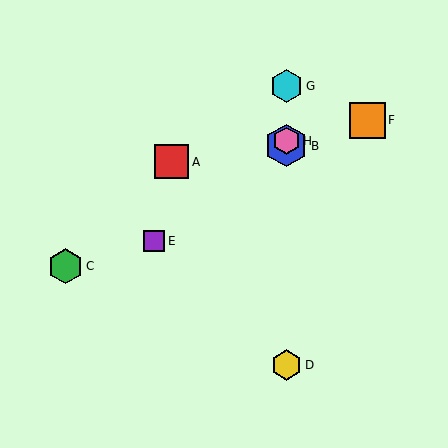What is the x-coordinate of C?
Object C is at x≈65.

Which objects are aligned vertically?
Objects B, D, G, H are aligned vertically.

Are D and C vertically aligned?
No, D is at x≈286 and C is at x≈65.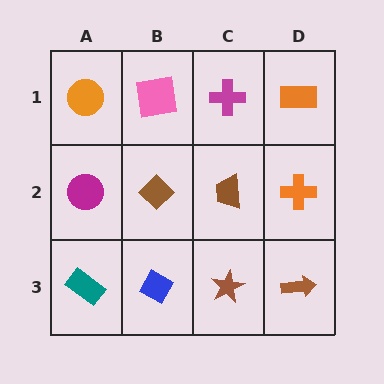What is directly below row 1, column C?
A brown trapezoid.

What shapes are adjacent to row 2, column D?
An orange rectangle (row 1, column D), a brown arrow (row 3, column D), a brown trapezoid (row 2, column C).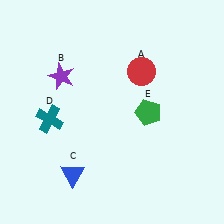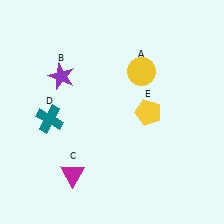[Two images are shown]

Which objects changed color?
A changed from red to yellow. C changed from blue to magenta. E changed from green to yellow.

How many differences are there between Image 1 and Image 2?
There are 3 differences between the two images.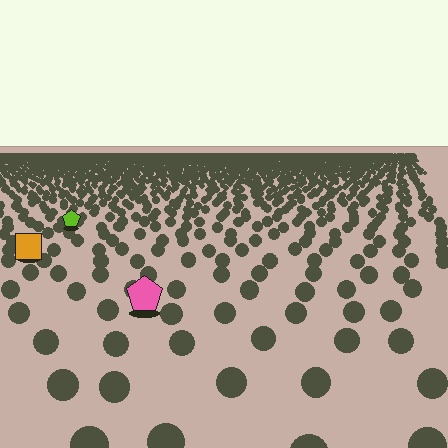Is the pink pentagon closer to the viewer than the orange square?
Yes. The pink pentagon is closer — you can tell from the texture gradient: the ground texture is coarser near it.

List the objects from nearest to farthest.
From nearest to farthest: the pink pentagon, the orange square, the lime pentagon.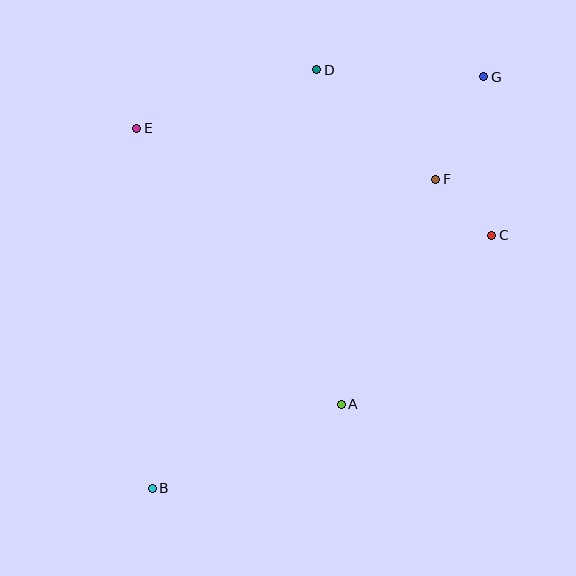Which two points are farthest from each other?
Points B and G are farthest from each other.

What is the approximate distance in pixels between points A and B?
The distance between A and B is approximately 207 pixels.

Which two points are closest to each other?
Points C and F are closest to each other.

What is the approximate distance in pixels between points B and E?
The distance between B and E is approximately 360 pixels.